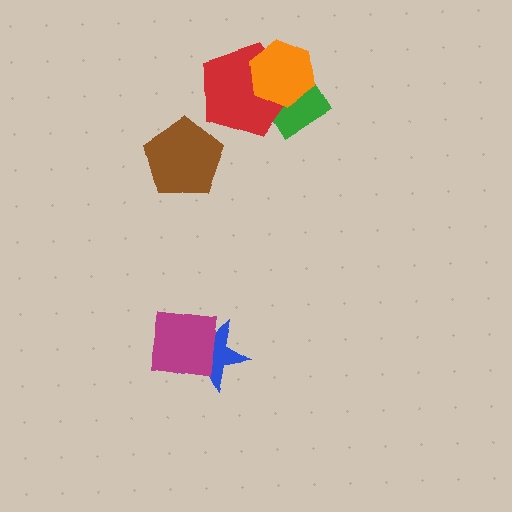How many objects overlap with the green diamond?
2 objects overlap with the green diamond.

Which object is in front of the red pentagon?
The orange hexagon is in front of the red pentagon.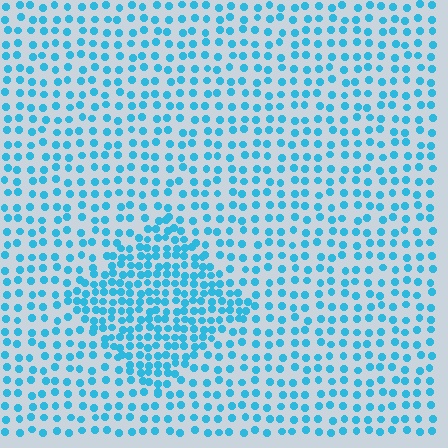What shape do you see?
I see a diamond.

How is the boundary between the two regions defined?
The boundary is defined by a change in element density (approximately 1.9x ratio). All elements are the same color, size, and shape.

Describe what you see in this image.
The image contains small cyan elements arranged at two different densities. A diamond-shaped region is visible where the elements are more densely packed than the surrounding area.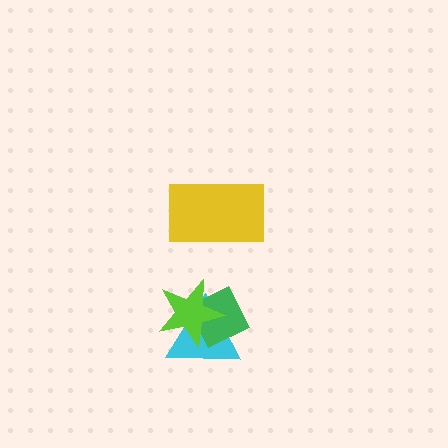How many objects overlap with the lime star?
2 objects overlap with the lime star.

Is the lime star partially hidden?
No, no other shape covers it.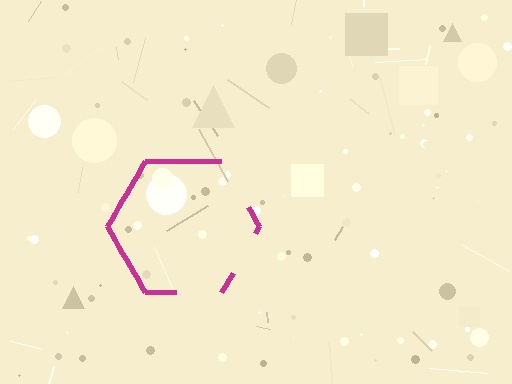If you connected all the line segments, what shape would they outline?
They would outline a hexagon.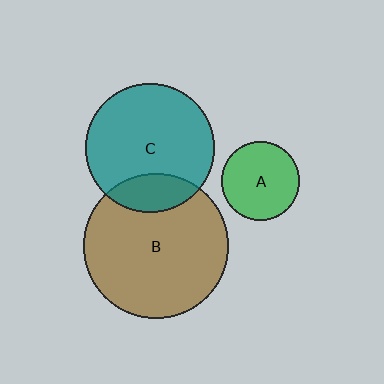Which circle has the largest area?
Circle B (brown).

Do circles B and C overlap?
Yes.